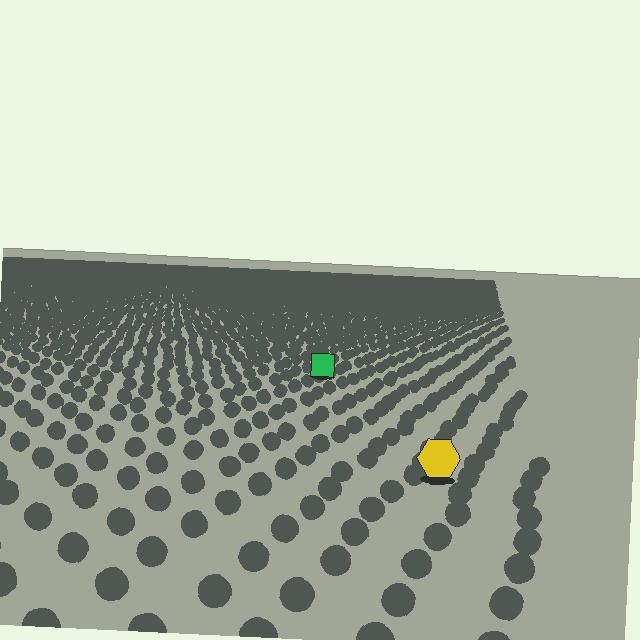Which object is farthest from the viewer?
The green square is farthest from the viewer. It appears smaller and the ground texture around it is denser.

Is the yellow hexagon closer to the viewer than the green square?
Yes. The yellow hexagon is closer — you can tell from the texture gradient: the ground texture is coarser near it.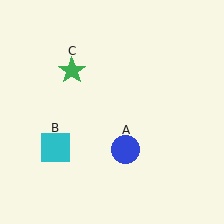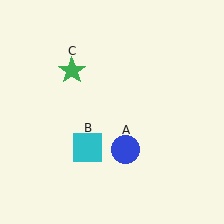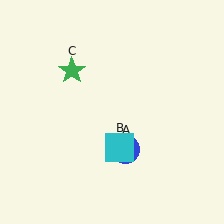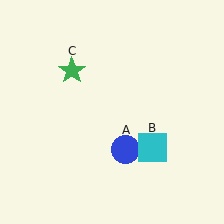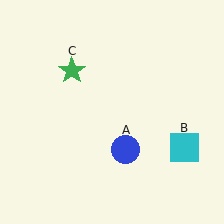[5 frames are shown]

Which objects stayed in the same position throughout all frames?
Blue circle (object A) and green star (object C) remained stationary.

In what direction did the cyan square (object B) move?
The cyan square (object B) moved right.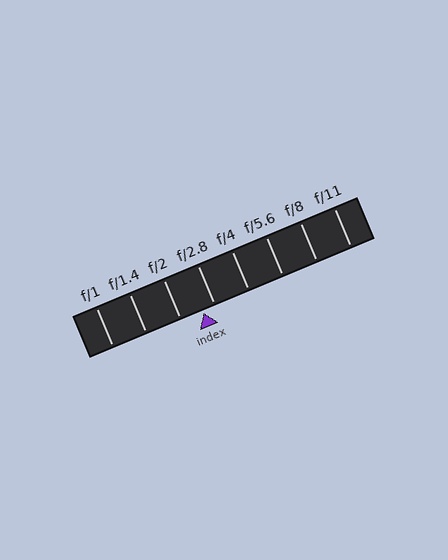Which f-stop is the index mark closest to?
The index mark is closest to f/2.8.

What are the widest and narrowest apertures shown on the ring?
The widest aperture shown is f/1 and the narrowest is f/11.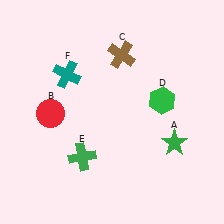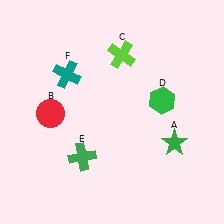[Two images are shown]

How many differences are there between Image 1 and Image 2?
There is 1 difference between the two images.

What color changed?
The cross (C) changed from brown in Image 1 to lime in Image 2.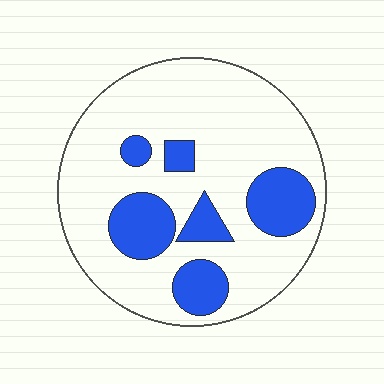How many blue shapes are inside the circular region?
6.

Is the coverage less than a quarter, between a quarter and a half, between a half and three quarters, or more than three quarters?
Less than a quarter.